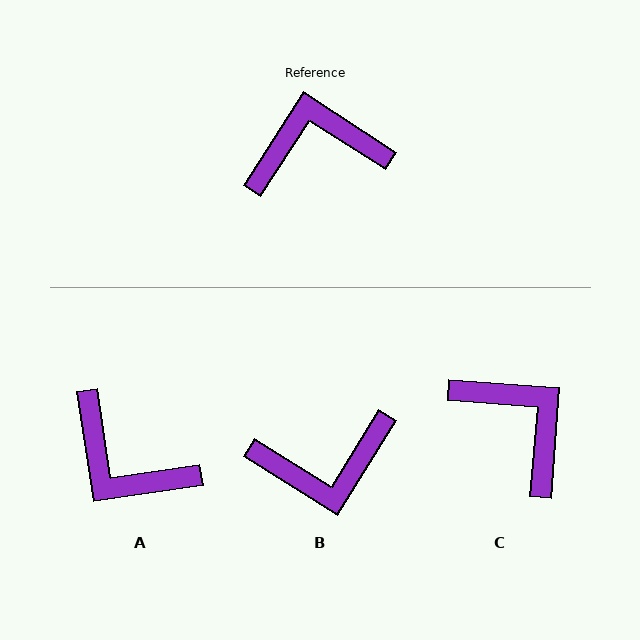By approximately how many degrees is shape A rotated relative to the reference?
Approximately 131 degrees counter-clockwise.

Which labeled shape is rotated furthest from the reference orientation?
B, about 179 degrees away.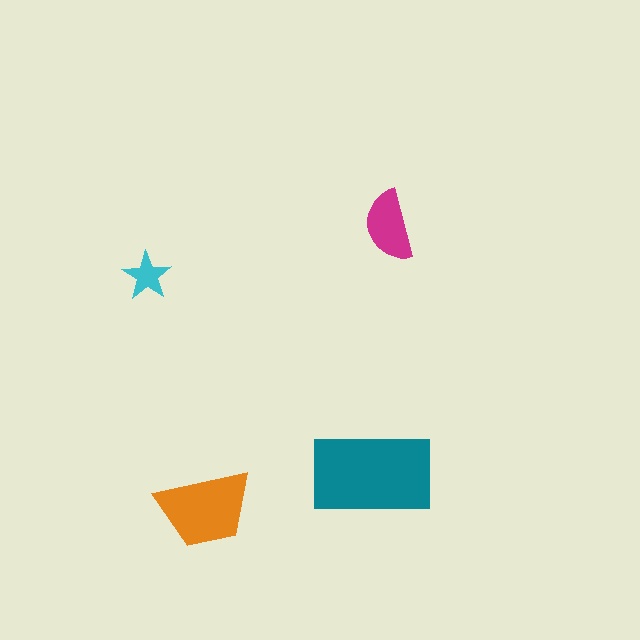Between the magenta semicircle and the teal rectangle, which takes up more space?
The teal rectangle.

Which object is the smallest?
The cyan star.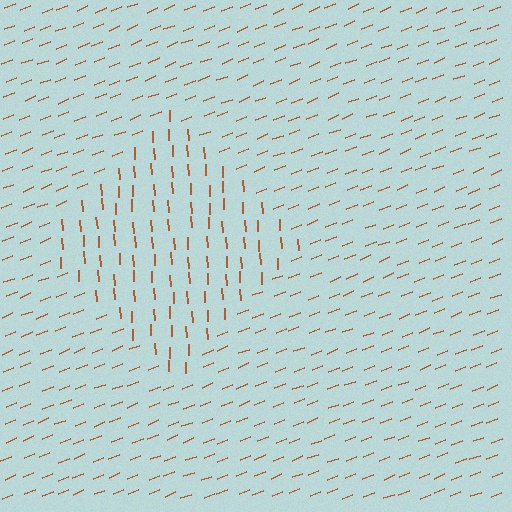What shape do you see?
I see a diamond.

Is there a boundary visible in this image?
Yes, there is a texture boundary formed by a change in line orientation.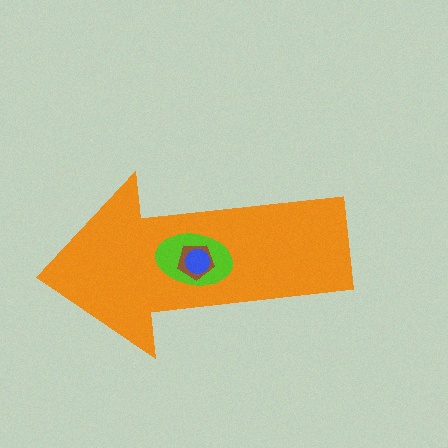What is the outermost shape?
The orange arrow.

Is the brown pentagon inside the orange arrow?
Yes.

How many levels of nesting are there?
4.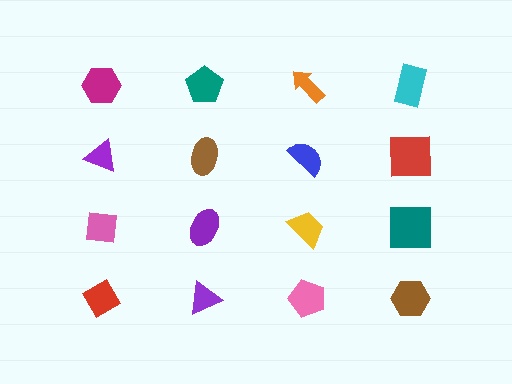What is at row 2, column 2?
A brown ellipse.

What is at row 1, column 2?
A teal pentagon.